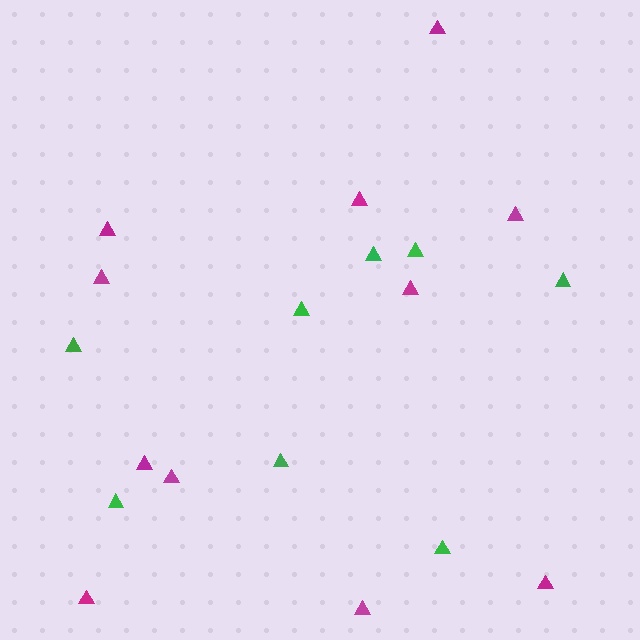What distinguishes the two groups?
There are 2 groups: one group of green triangles (8) and one group of magenta triangles (11).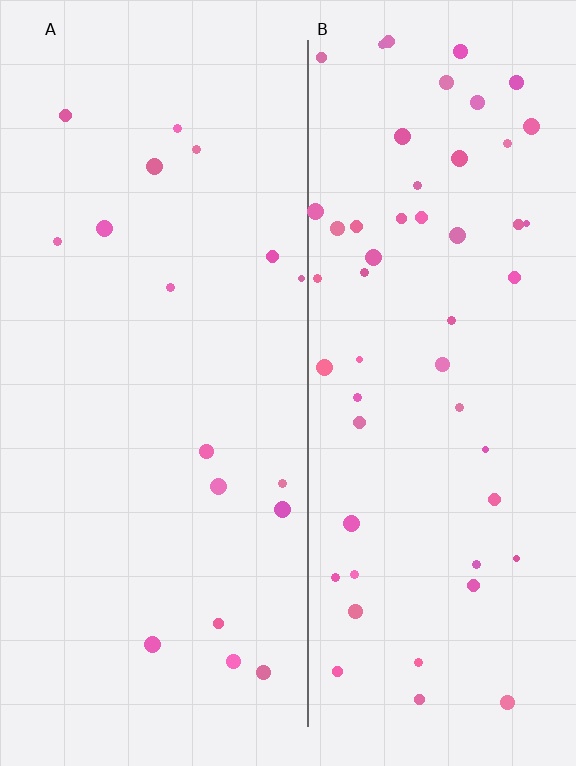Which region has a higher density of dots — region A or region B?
B (the right).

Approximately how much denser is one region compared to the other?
Approximately 3.1× — region B over region A.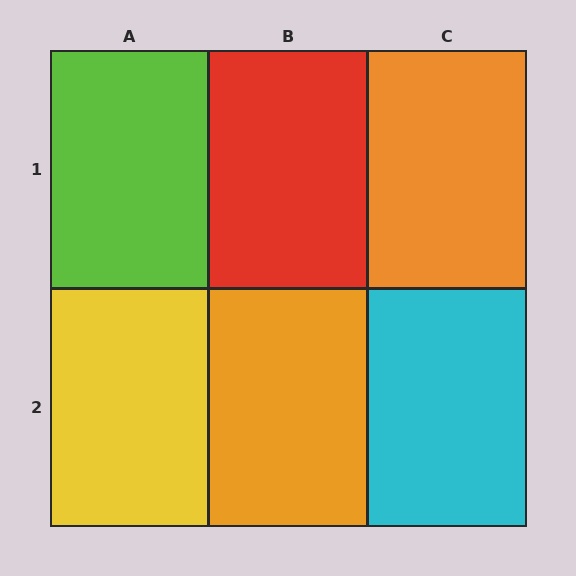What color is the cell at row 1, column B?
Red.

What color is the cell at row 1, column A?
Lime.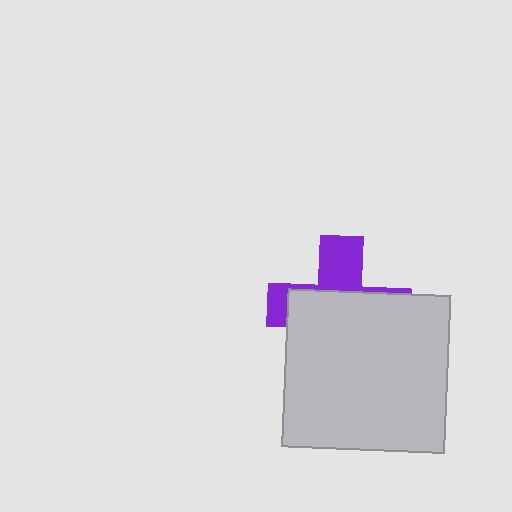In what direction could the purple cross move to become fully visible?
The purple cross could move up. That would shift it out from behind the light gray rectangle entirely.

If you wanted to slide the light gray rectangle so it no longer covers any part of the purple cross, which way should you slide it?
Slide it down — that is the most direct way to separate the two shapes.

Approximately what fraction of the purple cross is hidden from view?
Roughly 64% of the purple cross is hidden behind the light gray rectangle.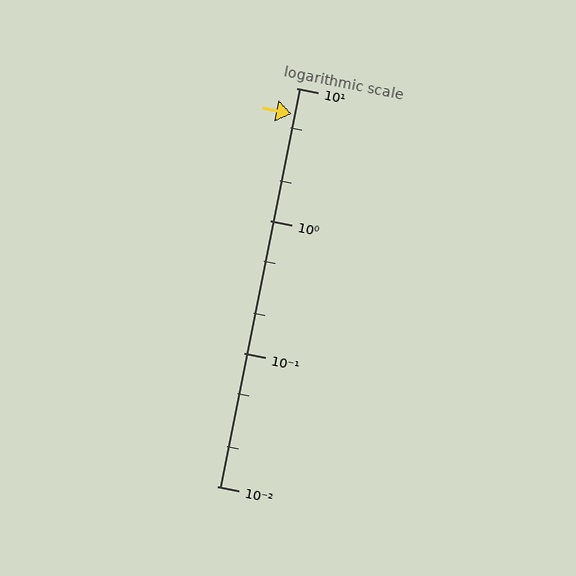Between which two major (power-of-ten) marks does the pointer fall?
The pointer is between 1 and 10.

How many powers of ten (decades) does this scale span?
The scale spans 3 decades, from 0.01 to 10.